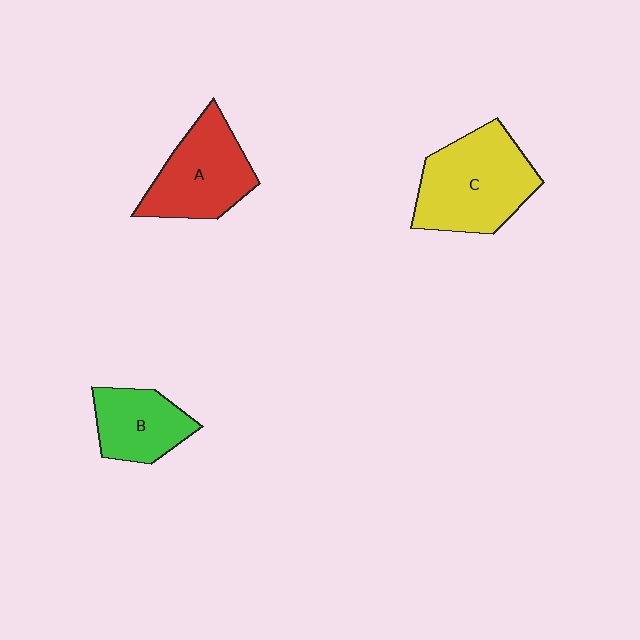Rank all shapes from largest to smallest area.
From largest to smallest: C (yellow), A (red), B (green).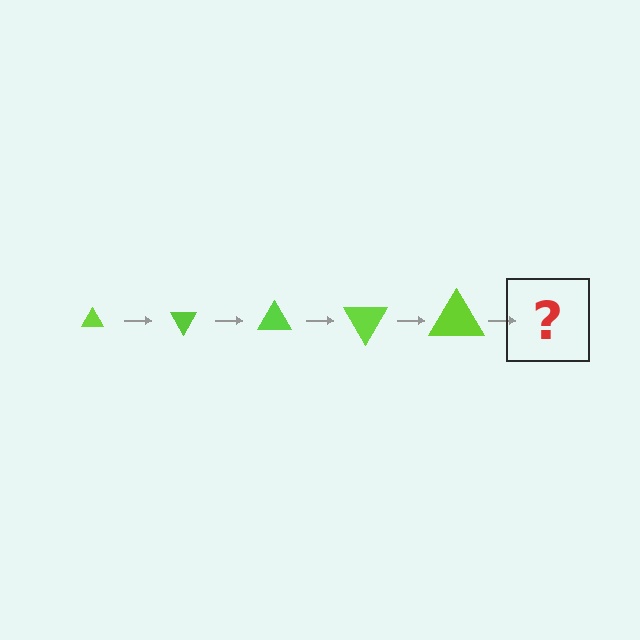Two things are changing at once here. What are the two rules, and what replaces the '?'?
The two rules are that the triangle grows larger each step and it rotates 60 degrees each step. The '?' should be a triangle, larger than the previous one and rotated 300 degrees from the start.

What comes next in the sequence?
The next element should be a triangle, larger than the previous one and rotated 300 degrees from the start.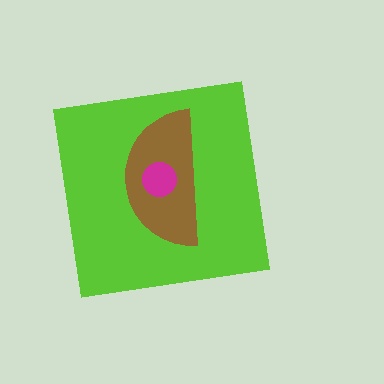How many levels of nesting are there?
3.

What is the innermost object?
The magenta circle.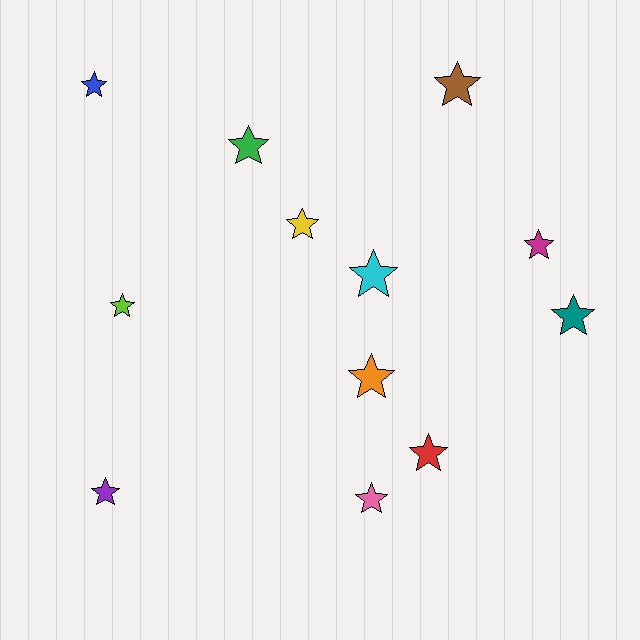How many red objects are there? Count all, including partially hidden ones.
There is 1 red object.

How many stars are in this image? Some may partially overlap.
There are 12 stars.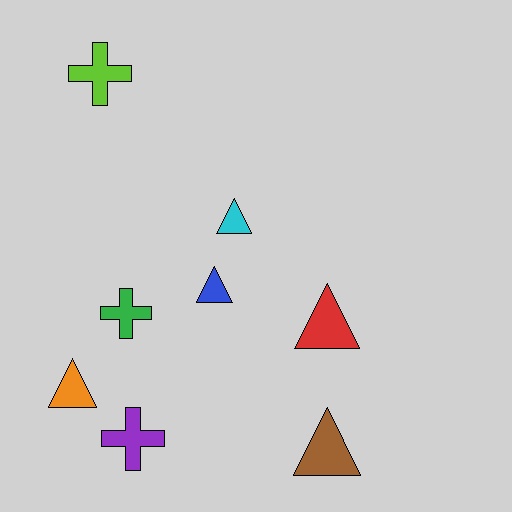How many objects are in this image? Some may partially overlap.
There are 8 objects.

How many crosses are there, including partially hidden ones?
There are 3 crosses.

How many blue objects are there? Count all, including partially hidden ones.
There is 1 blue object.